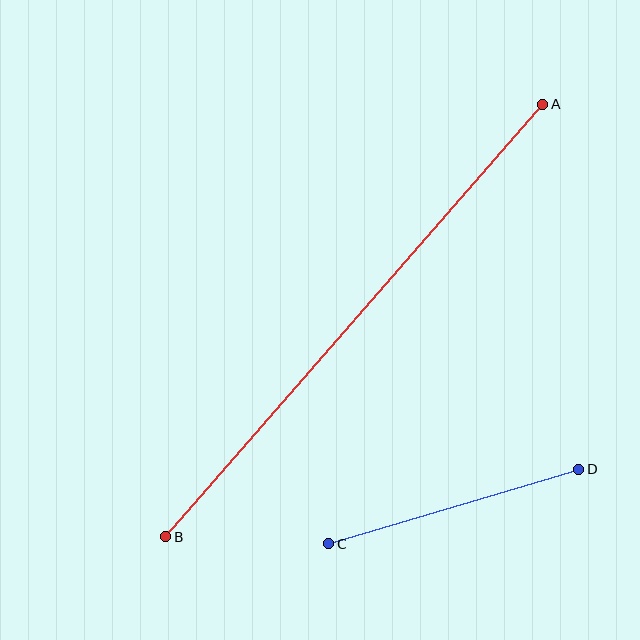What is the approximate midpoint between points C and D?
The midpoint is at approximately (454, 507) pixels.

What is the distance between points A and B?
The distance is approximately 574 pixels.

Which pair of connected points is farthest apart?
Points A and B are farthest apart.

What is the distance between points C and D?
The distance is approximately 261 pixels.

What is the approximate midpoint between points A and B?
The midpoint is at approximately (354, 320) pixels.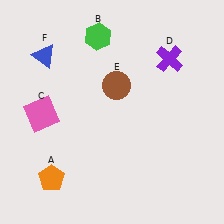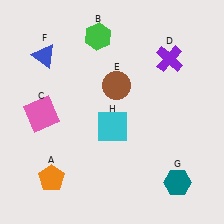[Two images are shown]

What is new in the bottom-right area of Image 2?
A cyan square (H) was added in the bottom-right area of Image 2.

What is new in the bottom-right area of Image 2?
A teal hexagon (G) was added in the bottom-right area of Image 2.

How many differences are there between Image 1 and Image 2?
There are 2 differences between the two images.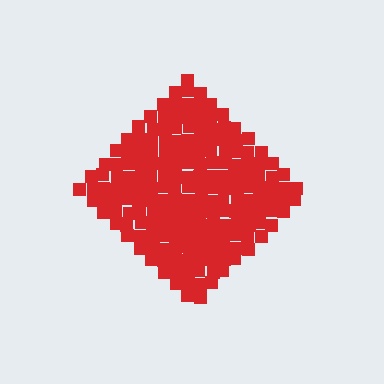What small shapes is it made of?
It is made of small squares.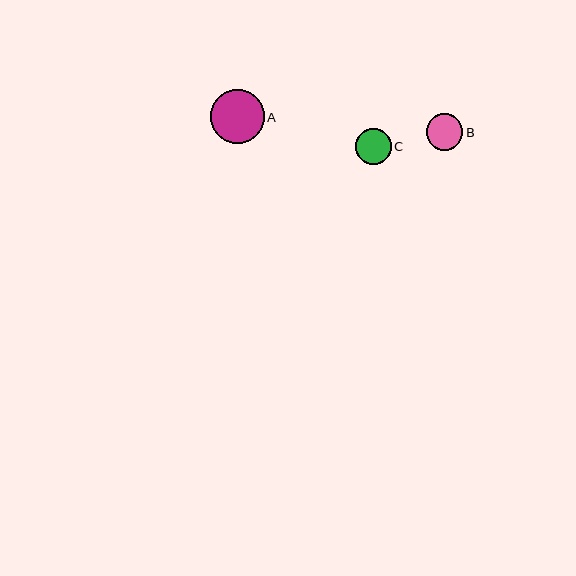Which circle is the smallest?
Circle C is the smallest with a size of approximately 36 pixels.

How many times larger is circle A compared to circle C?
Circle A is approximately 1.5 times the size of circle C.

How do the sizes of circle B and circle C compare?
Circle B and circle C are approximately the same size.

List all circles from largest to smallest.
From largest to smallest: A, B, C.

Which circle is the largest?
Circle A is the largest with a size of approximately 54 pixels.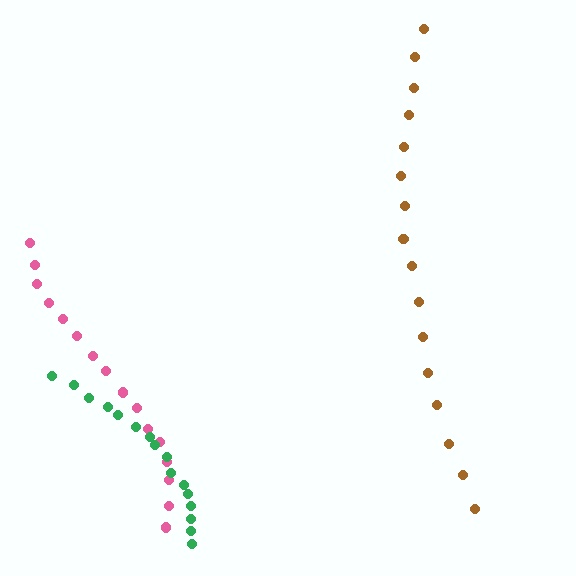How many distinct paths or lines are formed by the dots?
There are 3 distinct paths.